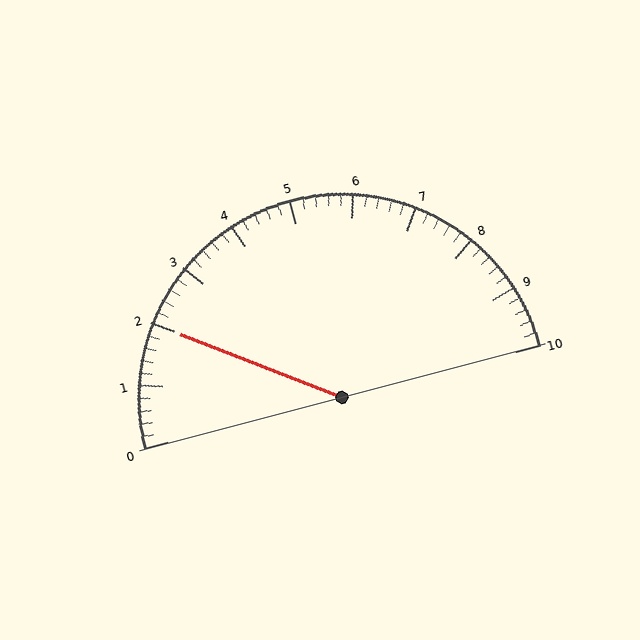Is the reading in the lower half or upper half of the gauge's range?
The reading is in the lower half of the range (0 to 10).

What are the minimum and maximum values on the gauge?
The gauge ranges from 0 to 10.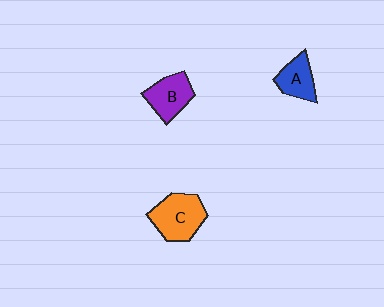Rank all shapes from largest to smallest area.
From largest to smallest: C (orange), B (purple), A (blue).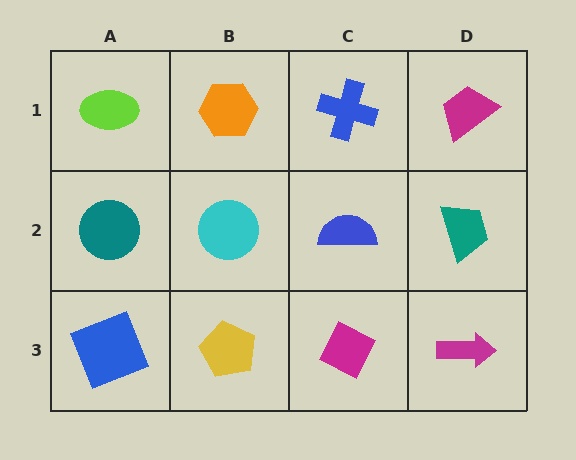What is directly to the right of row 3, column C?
A magenta arrow.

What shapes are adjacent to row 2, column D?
A magenta trapezoid (row 1, column D), a magenta arrow (row 3, column D), a blue semicircle (row 2, column C).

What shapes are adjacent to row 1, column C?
A blue semicircle (row 2, column C), an orange hexagon (row 1, column B), a magenta trapezoid (row 1, column D).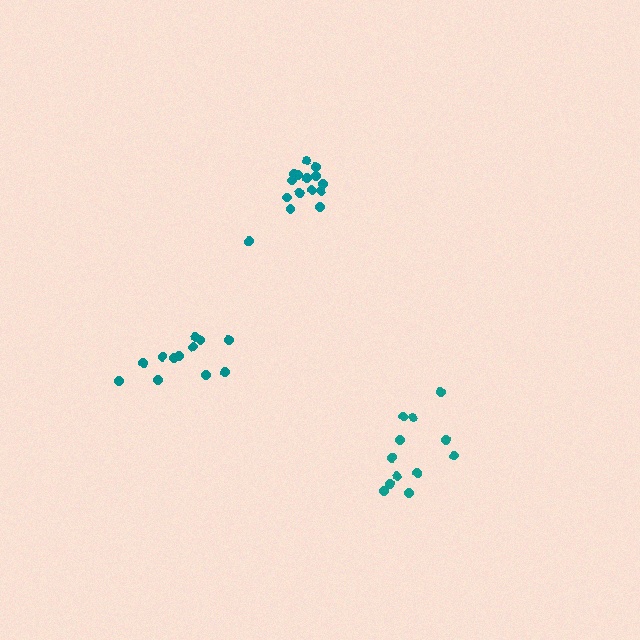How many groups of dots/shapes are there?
There are 3 groups.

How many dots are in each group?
Group 1: 15 dots, Group 2: 12 dots, Group 3: 12 dots (39 total).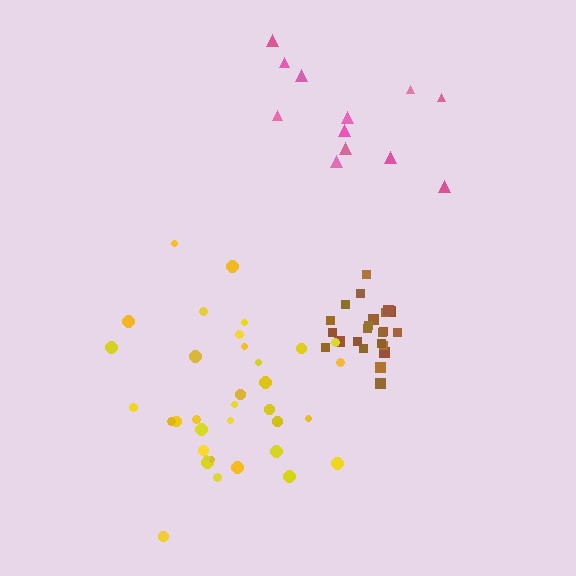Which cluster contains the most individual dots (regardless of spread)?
Yellow (35).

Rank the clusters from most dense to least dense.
brown, yellow, pink.